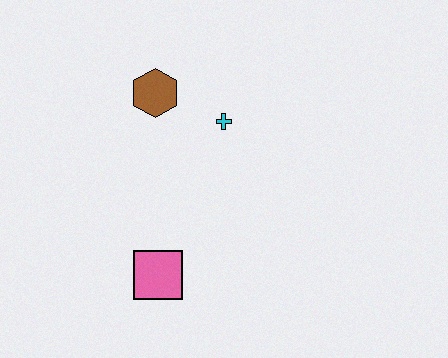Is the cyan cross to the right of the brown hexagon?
Yes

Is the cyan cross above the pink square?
Yes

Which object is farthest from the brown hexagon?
The pink square is farthest from the brown hexagon.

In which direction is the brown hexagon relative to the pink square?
The brown hexagon is above the pink square.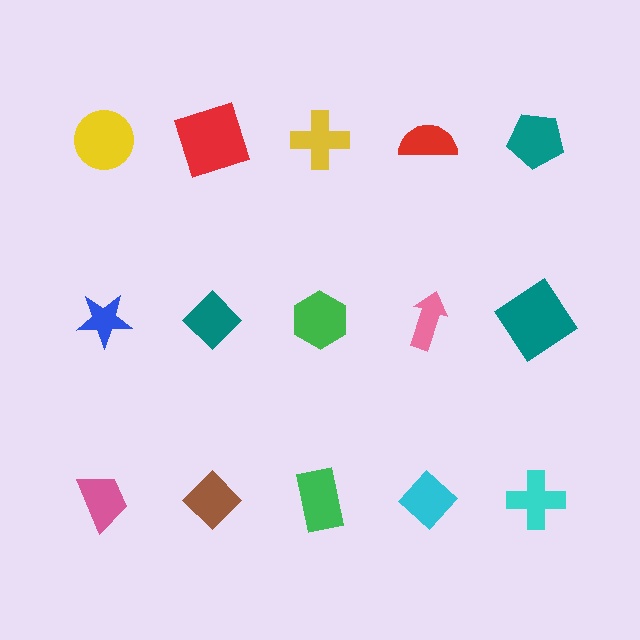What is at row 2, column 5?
A teal diamond.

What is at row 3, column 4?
A cyan diamond.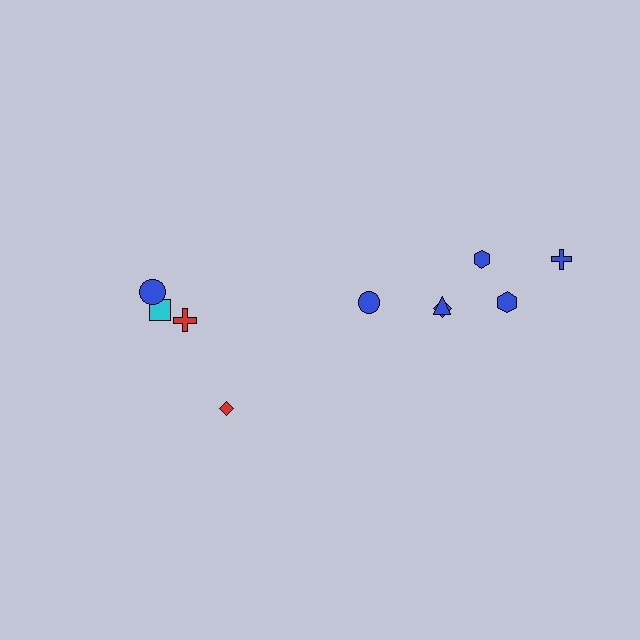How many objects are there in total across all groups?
There are 10 objects.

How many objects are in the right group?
There are 6 objects.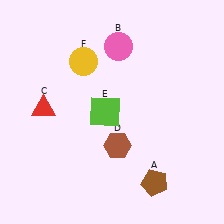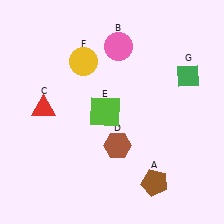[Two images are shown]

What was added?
A green diamond (G) was added in Image 2.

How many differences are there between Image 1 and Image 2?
There is 1 difference between the two images.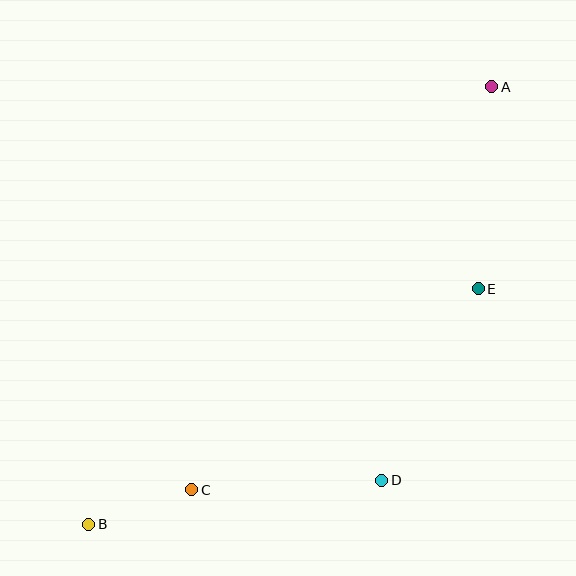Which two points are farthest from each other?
Points A and B are farthest from each other.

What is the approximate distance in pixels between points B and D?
The distance between B and D is approximately 297 pixels.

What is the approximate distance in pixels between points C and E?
The distance between C and E is approximately 350 pixels.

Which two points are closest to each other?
Points B and C are closest to each other.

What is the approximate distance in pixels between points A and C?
The distance between A and C is approximately 502 pixels.